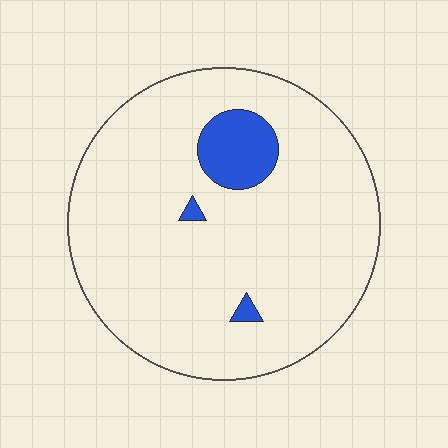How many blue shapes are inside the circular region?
3.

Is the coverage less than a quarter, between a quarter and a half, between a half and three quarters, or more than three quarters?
Less than a quarter.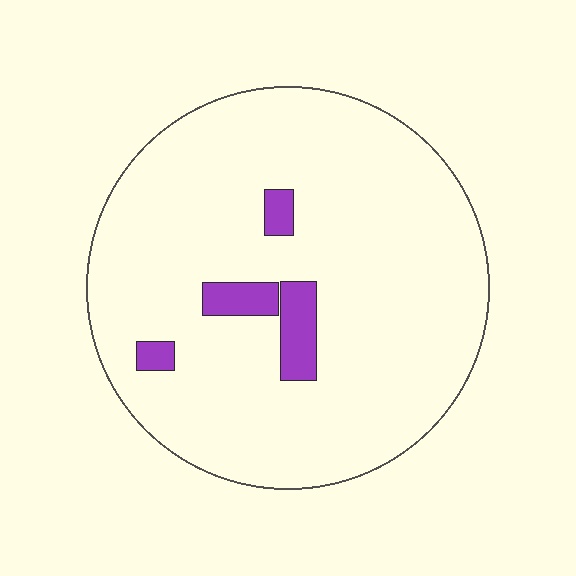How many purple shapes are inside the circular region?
4.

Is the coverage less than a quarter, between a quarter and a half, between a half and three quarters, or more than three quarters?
Less than a quarter.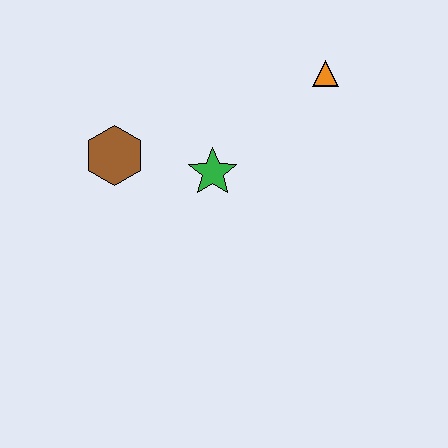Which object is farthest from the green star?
The orange triangle is farthest from the green star.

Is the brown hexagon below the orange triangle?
Yes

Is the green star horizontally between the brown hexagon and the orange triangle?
Yes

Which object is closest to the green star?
The brown hexagon is closest to the green star.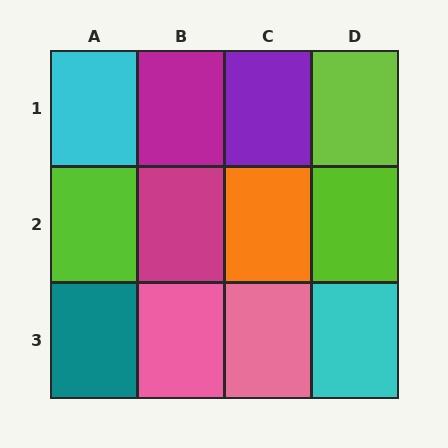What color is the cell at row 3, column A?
Teal.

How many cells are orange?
1 cell is orange.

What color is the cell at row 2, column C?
Orange.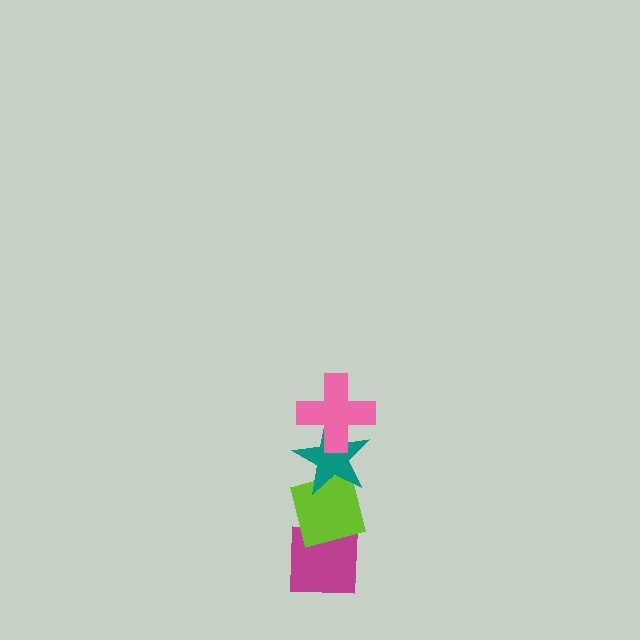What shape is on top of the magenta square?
The lime square is on top of the magenta square.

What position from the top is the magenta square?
The magenta square is 4th from the top.